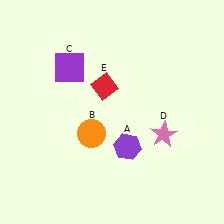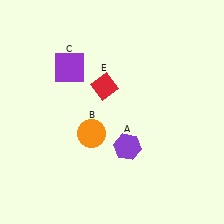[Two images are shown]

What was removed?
The pink star (D) was removed in Image 2.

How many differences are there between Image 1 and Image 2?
There is 1 difference between the two images.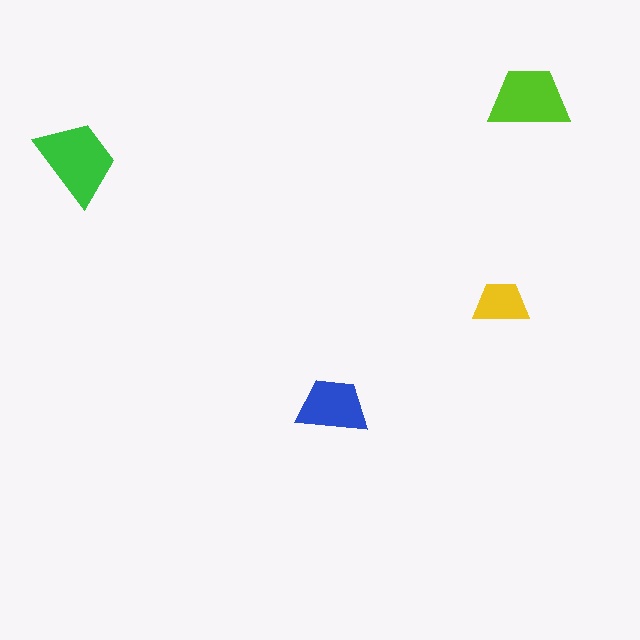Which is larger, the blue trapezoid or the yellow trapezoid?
The blue one.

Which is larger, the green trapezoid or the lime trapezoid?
The green one.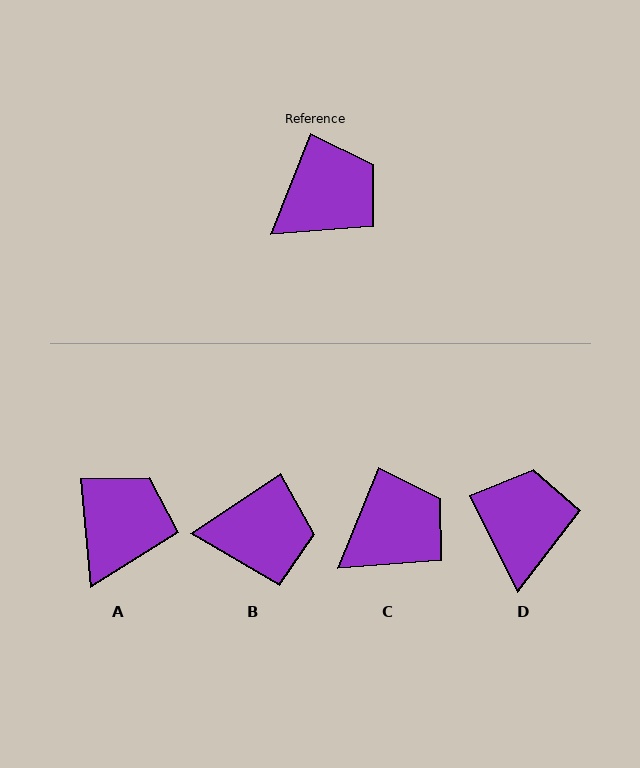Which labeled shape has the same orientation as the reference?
C.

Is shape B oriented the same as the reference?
No, it is off by about 35 degrees.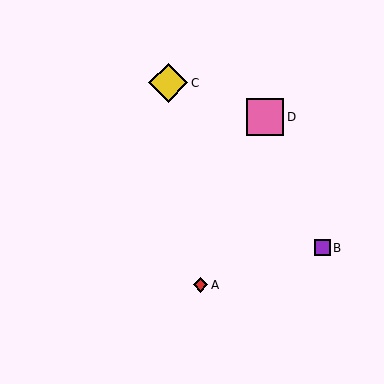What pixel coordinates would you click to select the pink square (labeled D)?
Click at (265, 117) to select the pink square D.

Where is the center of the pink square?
The center of the pink square is at (265, 117).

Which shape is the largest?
The yellow diamond (labeled C) is the largest.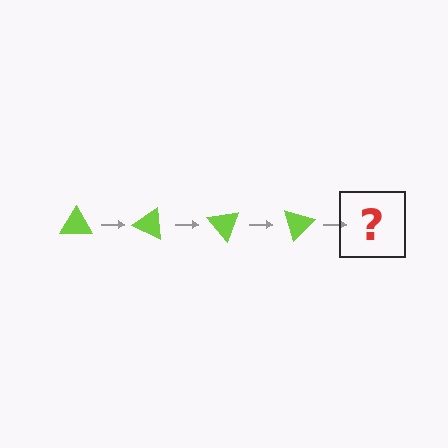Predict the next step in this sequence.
The next step is a lime triangle rotated 100 degrees.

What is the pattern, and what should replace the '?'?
The pattern is that the triangle rotates 25 degrees each step. The '?' should be a lime triangle rotated 100 degrees.